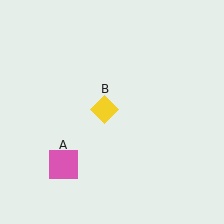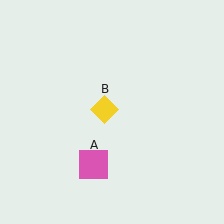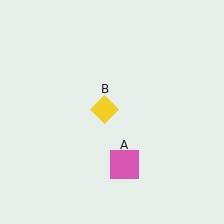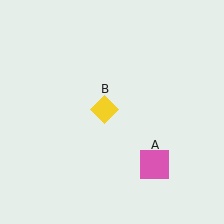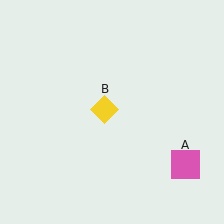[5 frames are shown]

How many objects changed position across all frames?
1 object changed position: pink square (object A).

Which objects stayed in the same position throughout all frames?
Yellow diamond (object B) remained stationary.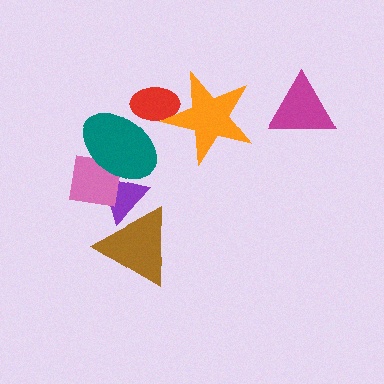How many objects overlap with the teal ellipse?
3 objects overlap with the teal ellipse.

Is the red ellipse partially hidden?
Yes, it is partially covered by another shape.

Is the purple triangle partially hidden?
Yes, it is partially covered by another shape.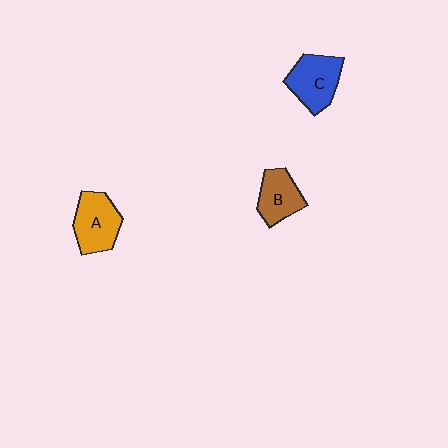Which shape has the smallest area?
Shape B (brown).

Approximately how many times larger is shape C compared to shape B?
Approximately 1.2 times.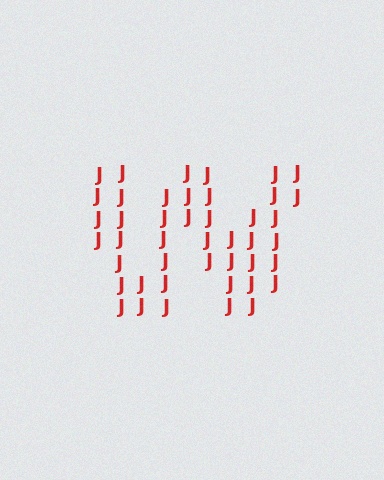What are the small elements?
The small elements are letter J's.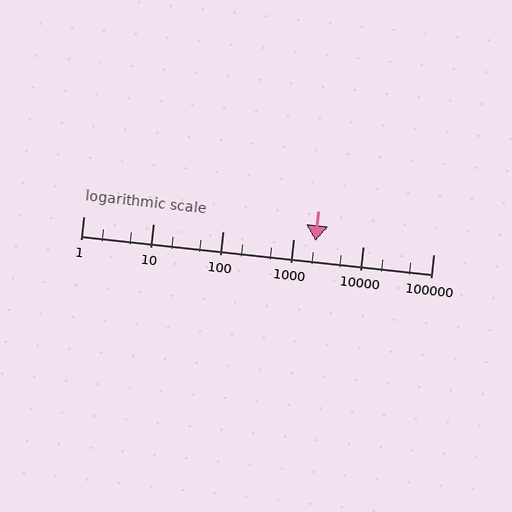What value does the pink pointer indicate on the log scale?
The pointer indicates approximately 2100.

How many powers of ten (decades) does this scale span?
The scale spans 5 decades, from 1 to 100000.